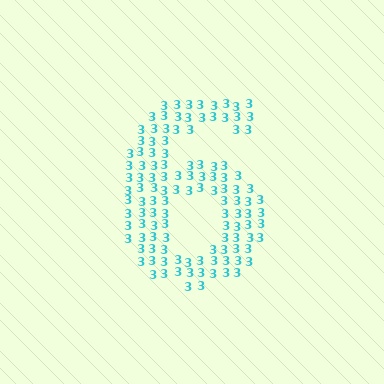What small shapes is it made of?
It is made of small digit 3's.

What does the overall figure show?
The overall figure shows the digit 6.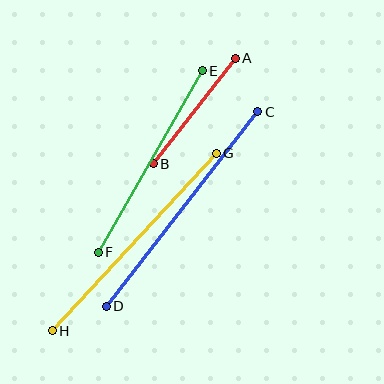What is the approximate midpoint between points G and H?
The midpoint is at approximately (134, 242) pixels.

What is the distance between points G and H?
The distance is approximately 242 pixels.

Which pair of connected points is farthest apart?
Points C and D are farthest apart.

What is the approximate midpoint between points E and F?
The midpoint is at approximately (150, 162) pixels.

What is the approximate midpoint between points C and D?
The midpoint is at approximately (182, 209) pixels.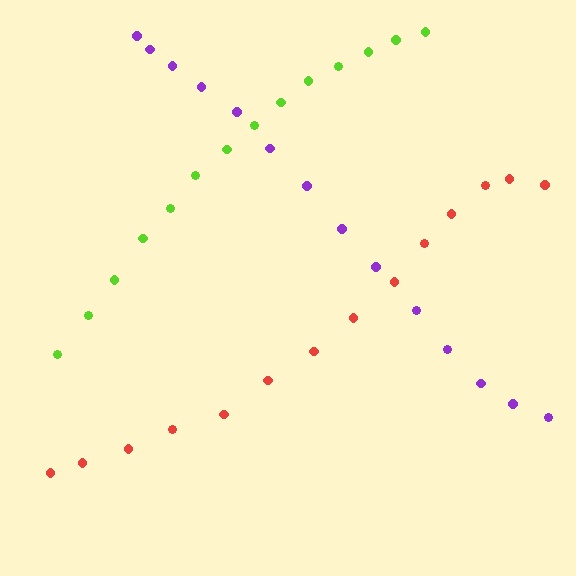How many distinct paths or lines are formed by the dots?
There are 3 distinct paths.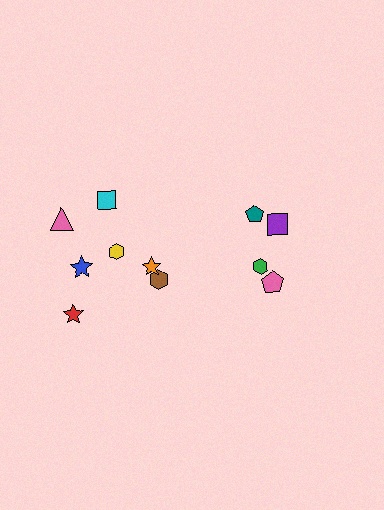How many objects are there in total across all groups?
There are 11 objects.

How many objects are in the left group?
There are 7 objects.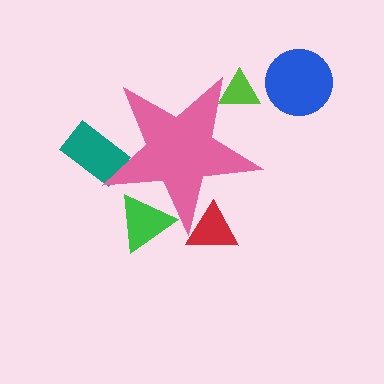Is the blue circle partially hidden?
No, the blue circle is fully visible.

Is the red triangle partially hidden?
Yes, the red triangle is partially hidden behind the pink star.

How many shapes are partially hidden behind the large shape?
4 shapes are partially hidden.